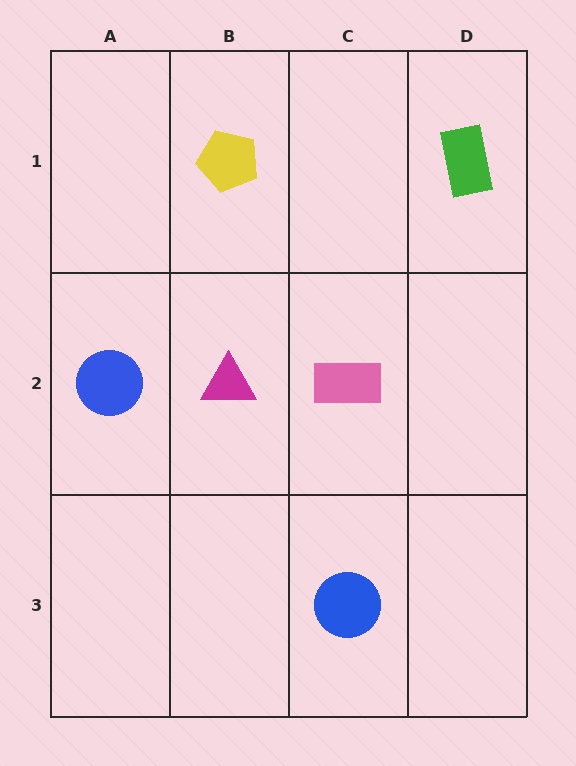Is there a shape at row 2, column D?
No, that cell is empty.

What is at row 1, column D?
A green rectangle.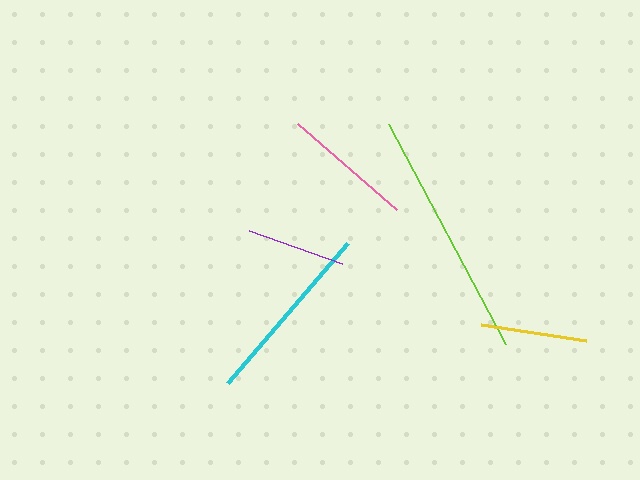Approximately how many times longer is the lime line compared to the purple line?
The lime line is approximately 2.5 times the length of the purple line.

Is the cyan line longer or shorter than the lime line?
The lime line is longer than the cyan line.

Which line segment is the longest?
The lime line is the longest at approximately 248 pixels.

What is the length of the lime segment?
The lime segment is approximately 248 pixels long.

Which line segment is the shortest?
The purple line is the shortest at approximately 99 pixels.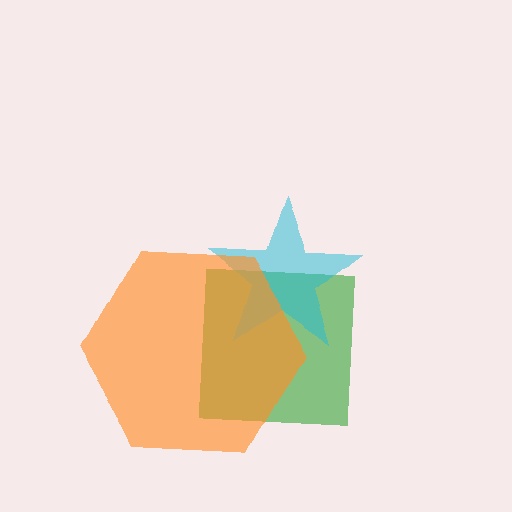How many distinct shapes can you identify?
There are 3 distinct shapes: a green square, a cyan star, an orange hexagon.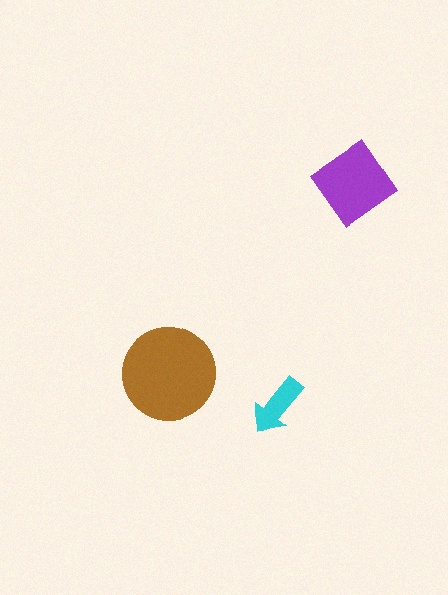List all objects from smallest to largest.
The cyan arrow, the purple diamond, the brown circle.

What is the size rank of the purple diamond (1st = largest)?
2nd.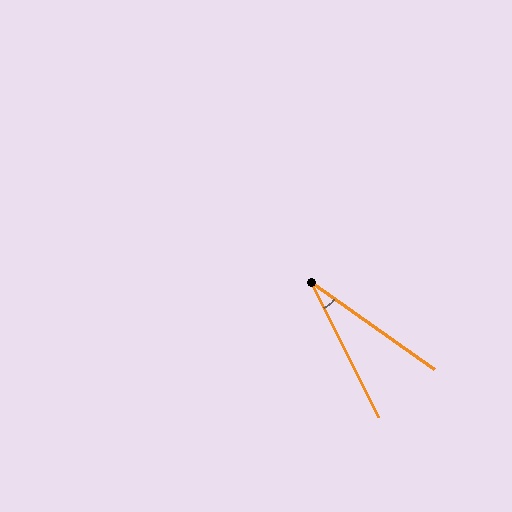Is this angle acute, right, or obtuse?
It is acute.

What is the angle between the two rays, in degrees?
Approximately 28 degrees.